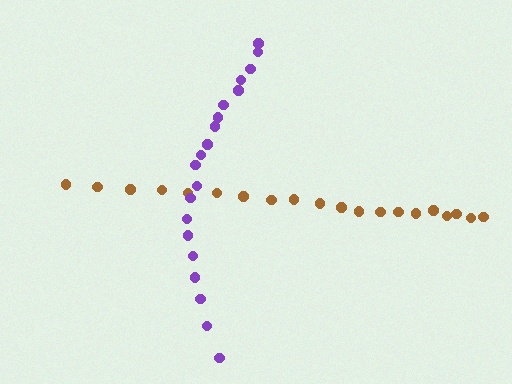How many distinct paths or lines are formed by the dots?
There are 2 distinct paths.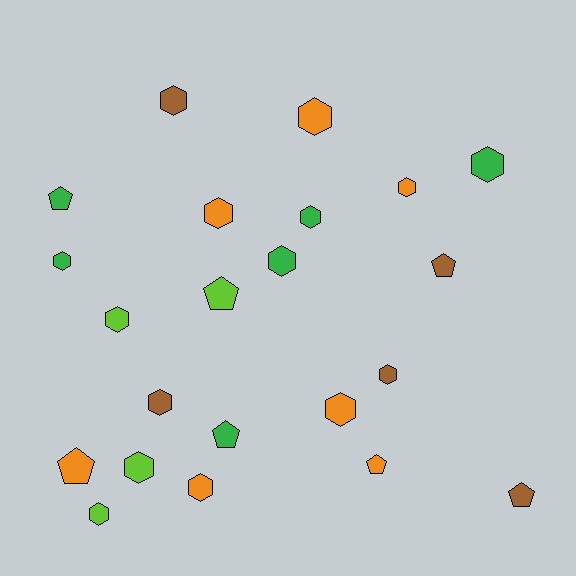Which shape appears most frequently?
Hexagon, with 15 objects.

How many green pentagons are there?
There are 2 green pentagons.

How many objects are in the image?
There are 22 objects.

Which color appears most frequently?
Orange, with 7 objects.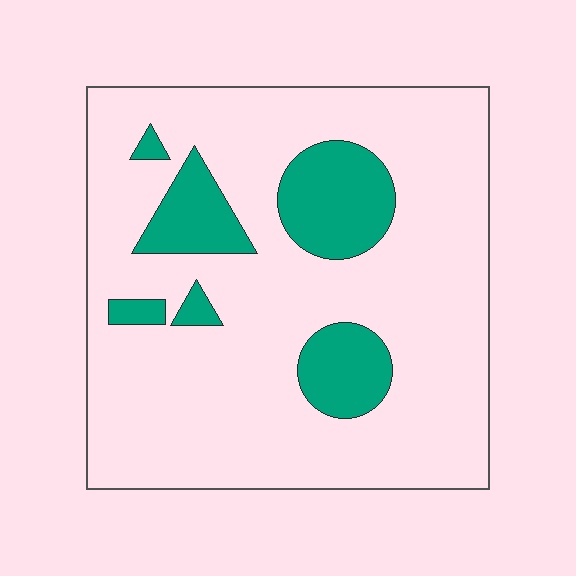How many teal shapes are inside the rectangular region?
6.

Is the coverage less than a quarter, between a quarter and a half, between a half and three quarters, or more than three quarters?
Less than a quarter.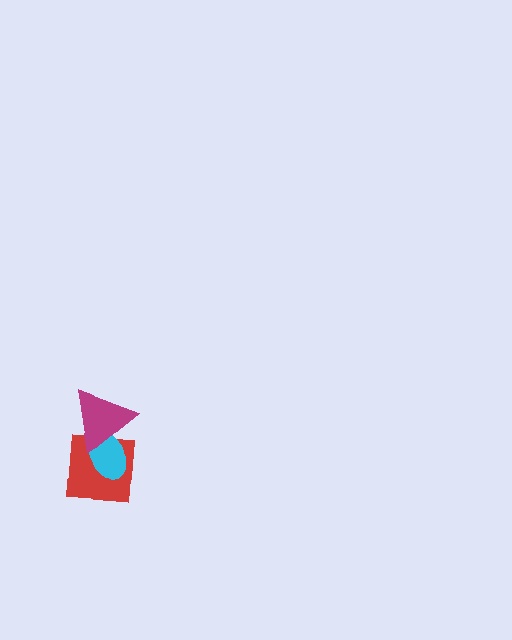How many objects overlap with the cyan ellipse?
2 objects overlap with the cyan ellipse.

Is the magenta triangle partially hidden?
No, no other shape covers it.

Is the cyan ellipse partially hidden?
Yes, it is partially covered by another shape.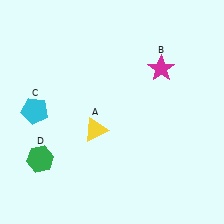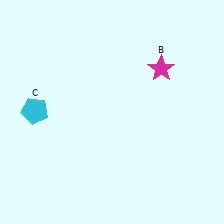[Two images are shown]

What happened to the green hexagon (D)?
The green hexagon (D) was removed in Image 2. It was in the bottom-left area of Image 1.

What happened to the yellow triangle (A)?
The yellow triangle (A) was removed in Image 2. It was in the bottom-left area of Image 1.